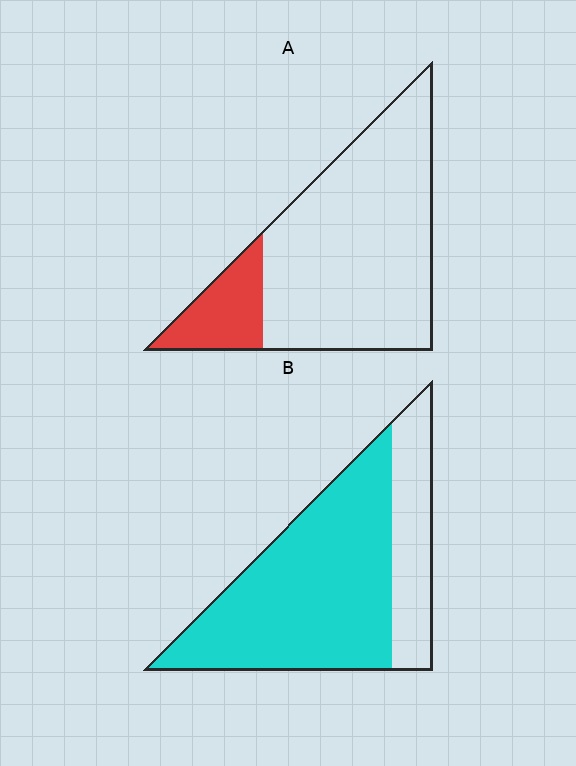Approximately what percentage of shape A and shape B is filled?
A is approximately 15% and B is approximately 75%.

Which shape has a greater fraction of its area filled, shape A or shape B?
Shape B.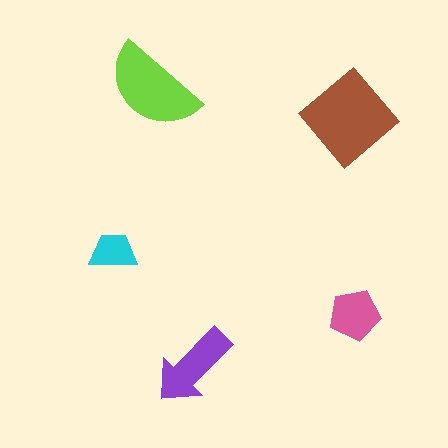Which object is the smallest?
The cyan trapezoid.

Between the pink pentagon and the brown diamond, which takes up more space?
The brown diamond.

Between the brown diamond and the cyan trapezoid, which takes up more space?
The brown diamond.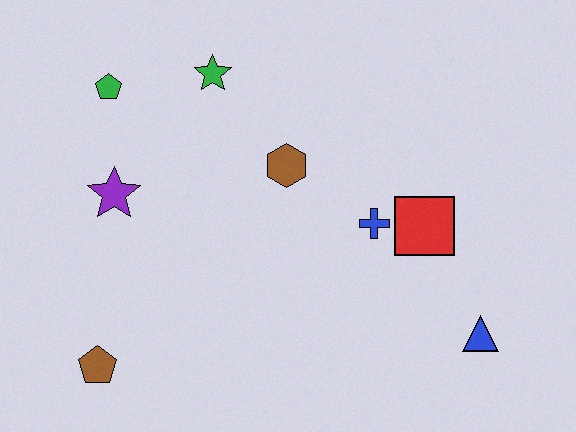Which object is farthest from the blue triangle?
The green pentagon is farthest from the blue triangle.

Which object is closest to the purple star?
The green pentagon is closest to the purple star.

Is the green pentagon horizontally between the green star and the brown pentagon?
Yes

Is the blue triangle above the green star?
No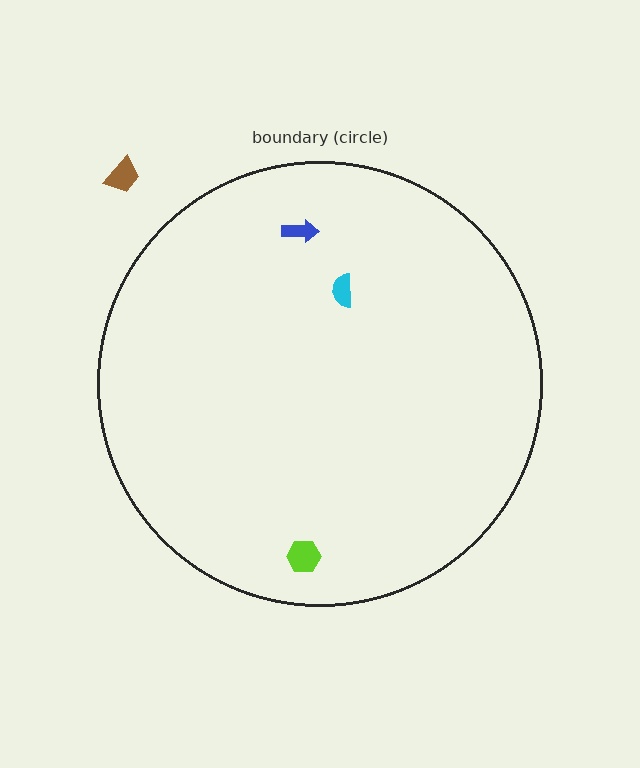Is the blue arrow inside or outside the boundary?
Inside.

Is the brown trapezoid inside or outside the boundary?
Outside.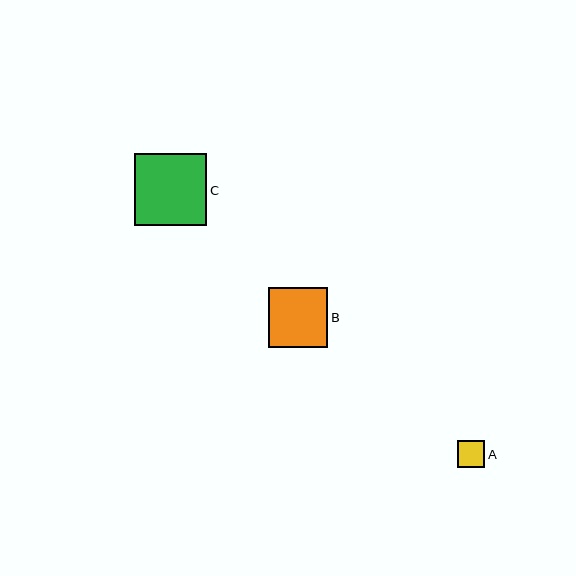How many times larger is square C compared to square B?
Square C is approximately 1.2 times the size of square B.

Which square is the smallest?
Square A is the smallest with a size of approximately 27 pixels.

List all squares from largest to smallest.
From largest to smallest: C, B, A.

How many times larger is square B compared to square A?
Square B is approximately 2.2 times the size of square A.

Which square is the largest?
Square C is the largest with a size of approximately 72 pixels.